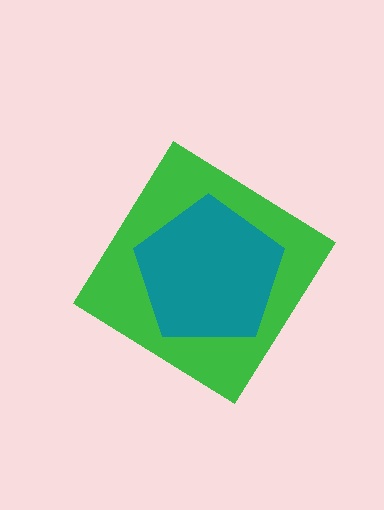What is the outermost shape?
The green diamond.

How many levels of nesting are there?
2.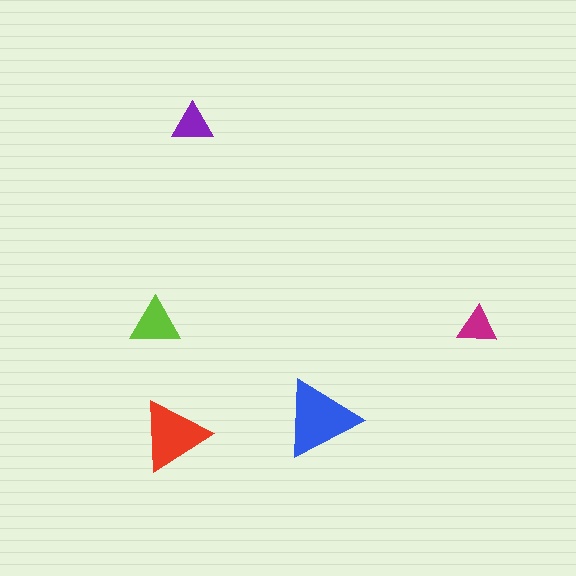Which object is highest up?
The purple triangle is topmost.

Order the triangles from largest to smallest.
the blue one, the red one, the lime one, the purple one, the magenta one.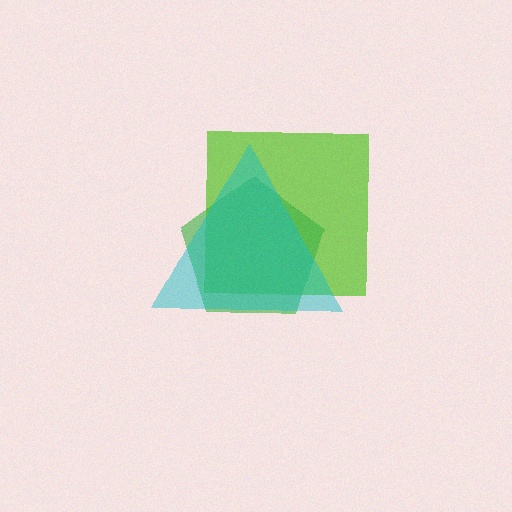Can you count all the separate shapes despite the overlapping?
Yes, there are 3 separate shapes.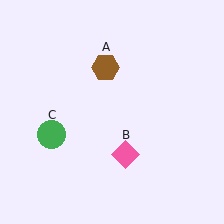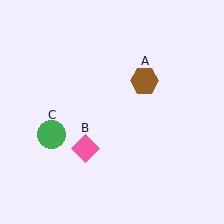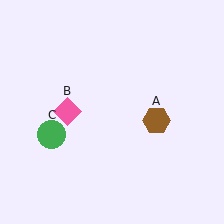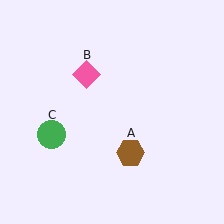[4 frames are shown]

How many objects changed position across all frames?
2 objects changed position: brown hexagon (object A), pink diamond (object B).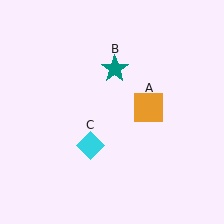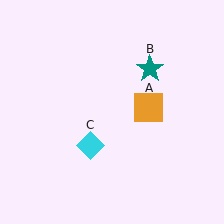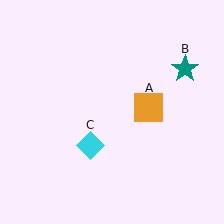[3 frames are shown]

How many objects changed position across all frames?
1 object changed position: teal star (object B).